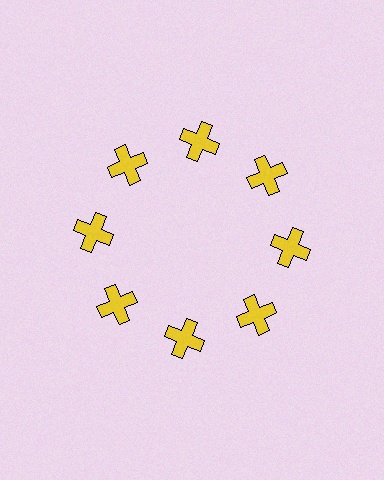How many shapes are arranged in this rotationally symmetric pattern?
There are 8 shapes, arranged in 8 groups of 1.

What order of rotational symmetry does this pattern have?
This pattern has 8-fold rotational symmetry.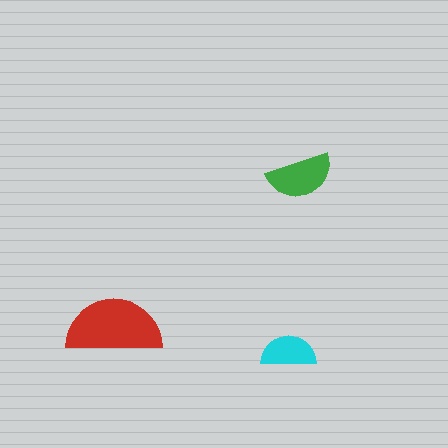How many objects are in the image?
There are 3 objects in the image.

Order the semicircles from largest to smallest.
the red one, the green one, the cyan one.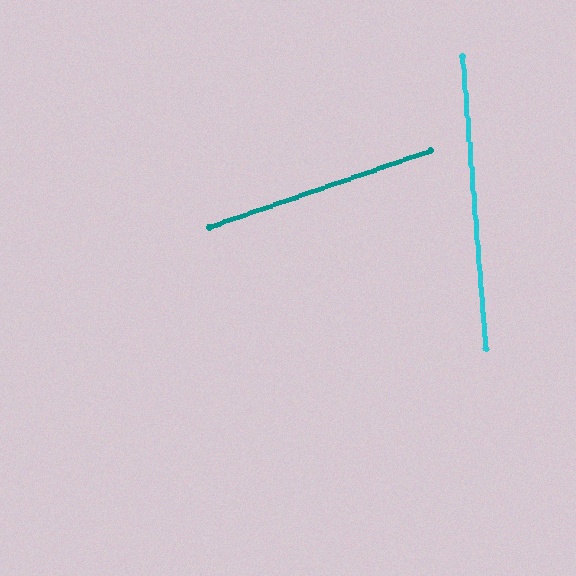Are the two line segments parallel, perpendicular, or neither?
Neither parallel nor perpendicular — they differ by about 76°.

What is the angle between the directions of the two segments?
Approximately 76 degrees.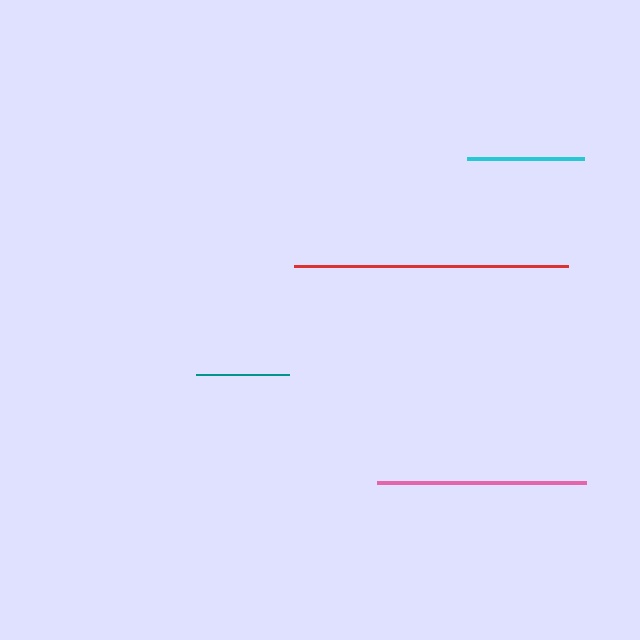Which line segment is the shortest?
The teal line is the shortest at approximately 93 pixels.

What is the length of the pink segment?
The pink segment is approximately 209 pixels long.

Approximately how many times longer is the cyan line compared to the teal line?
The cyan line is approximately 1.3 times the length of the teal line.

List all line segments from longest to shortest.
From longest to shortest: red, pink, cyan, teal.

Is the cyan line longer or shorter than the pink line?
The pink line is longer than the cyan line.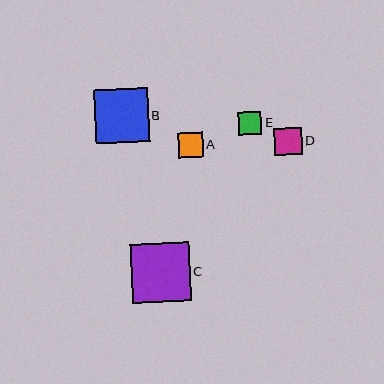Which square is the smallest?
Square E is the smallest with a size of approximately 23 pixels.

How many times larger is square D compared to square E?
Square D is approximately 1.2 times the size of square E.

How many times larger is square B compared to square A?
Square B is approximately 2.2 times the size of square A.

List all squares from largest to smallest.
From largest to smallest: C, B, D, A, E.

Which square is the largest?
Square C is the largest with a size of approximately 59 pixels.